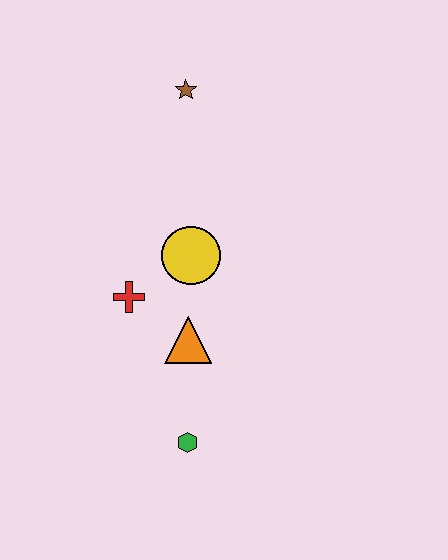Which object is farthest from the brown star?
The green hexagon is farthest from the brown star.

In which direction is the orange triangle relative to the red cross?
The orange triangle is to the right of the red cross.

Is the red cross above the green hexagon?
Yes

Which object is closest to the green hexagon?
The orange triangle is closest to the green hexagon.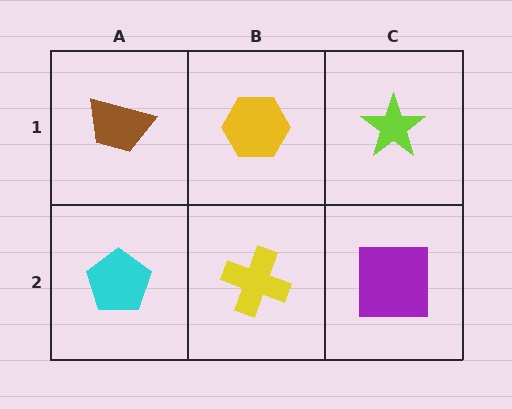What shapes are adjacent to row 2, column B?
A yellow hexagon (row 1, column B), a cyan pentagon (row 2, column A), a purple square (row 2, column C).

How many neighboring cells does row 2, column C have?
2.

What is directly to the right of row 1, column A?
A yellow hexagon.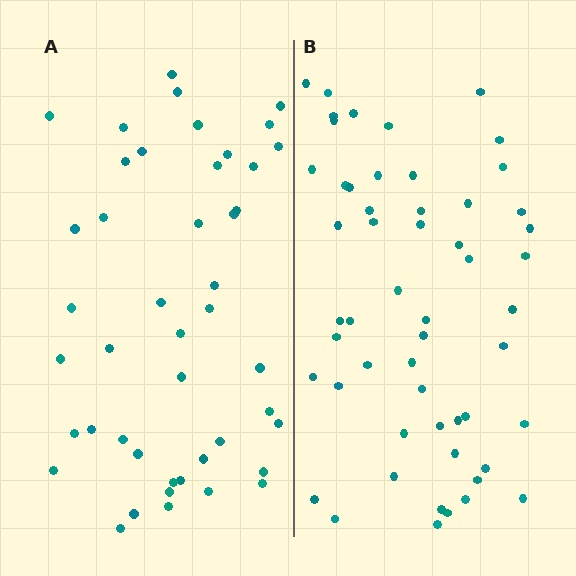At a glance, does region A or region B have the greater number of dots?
Region B (the right region) has more dots.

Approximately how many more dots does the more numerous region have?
Region B has roughly 8 or so more dots than region A.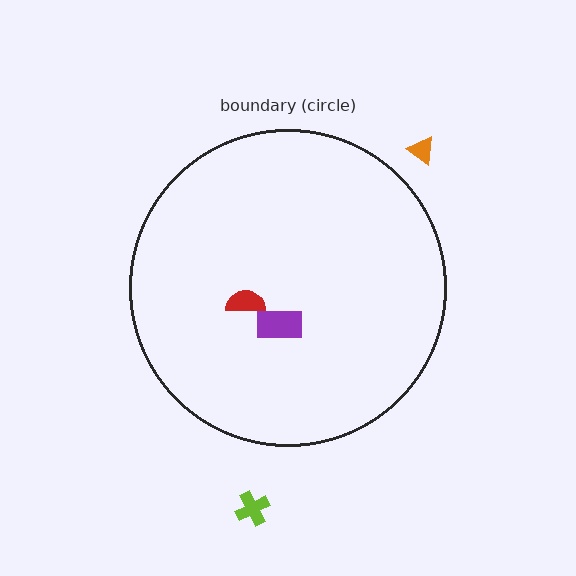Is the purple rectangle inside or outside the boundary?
Inside.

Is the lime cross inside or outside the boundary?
Outside.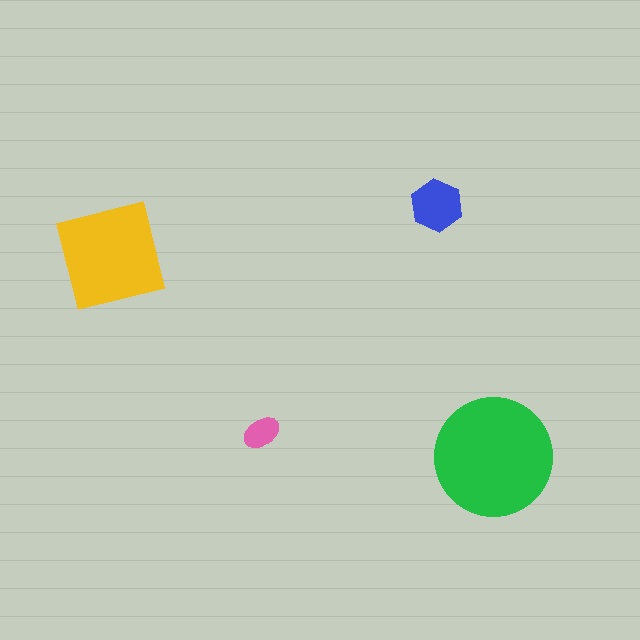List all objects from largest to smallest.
The green circle, the yellow square, the blue hexagon, the pink ellipse.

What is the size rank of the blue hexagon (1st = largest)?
3rd.